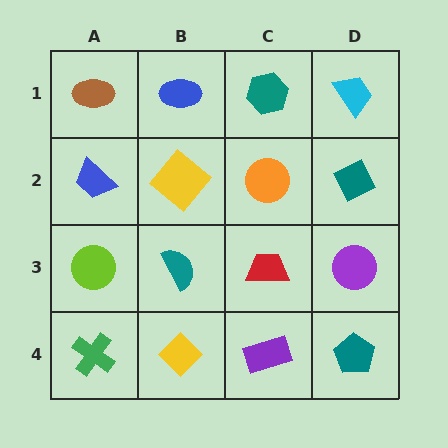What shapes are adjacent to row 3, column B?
A yellow diamond (row 2, column B), a yellow diamond (row 4, column B), a lime circle (row 3, column A), a red trapezoid (row 3, column C).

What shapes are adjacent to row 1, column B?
A yellow diamond (row 2, column B), a brown ellipse (row 1, column A), a teal hexagon (row 1, column C).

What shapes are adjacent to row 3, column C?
An orange circle (row 2, column C), a purple rectangle (row 4, column C), a teal semicircle (row 3, column B), a purple circle (row 3, column D).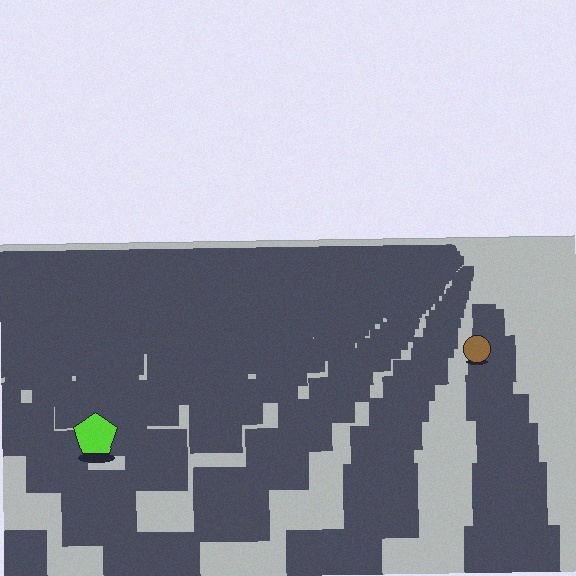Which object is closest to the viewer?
The lime pentagon is closest. The texture marks near it are larger and more spread out.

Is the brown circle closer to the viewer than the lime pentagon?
No. The lime pentagon is closer — you can tell from the texture gradient: the ground texture is coarser near it.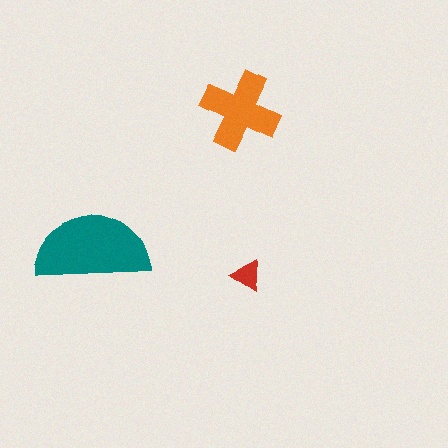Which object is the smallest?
The red triangle.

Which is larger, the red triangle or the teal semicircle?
The teal semicircle.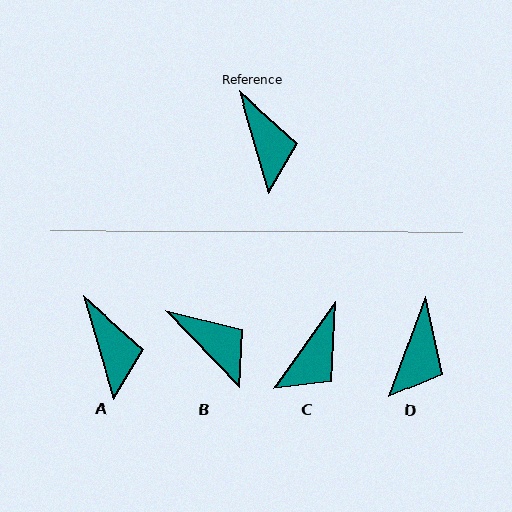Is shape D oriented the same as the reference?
No, it is off by about 37 degrees.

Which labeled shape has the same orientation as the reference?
A.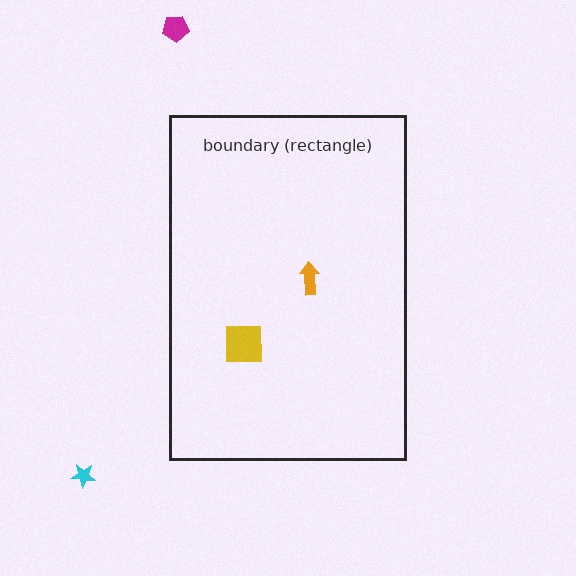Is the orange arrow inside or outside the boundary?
Inside.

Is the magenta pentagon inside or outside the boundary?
Outside.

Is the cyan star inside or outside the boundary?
Outside.